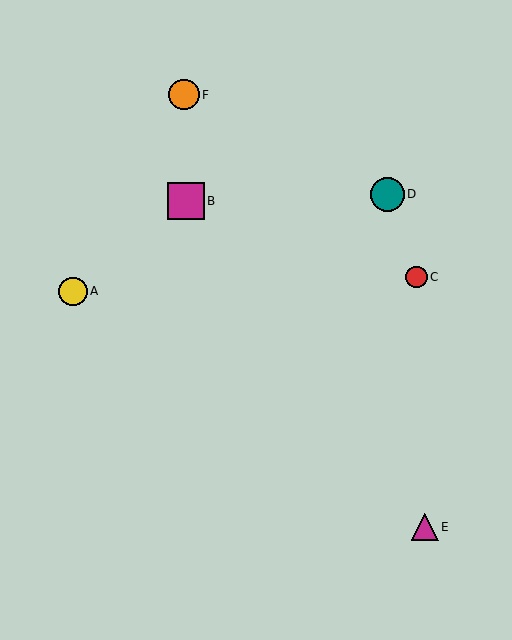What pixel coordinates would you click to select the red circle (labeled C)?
Click at (417, 277) to select the red circle C.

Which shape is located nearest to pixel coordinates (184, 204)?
The magenta square (labeled B) at (186, 201) is nearest to that location.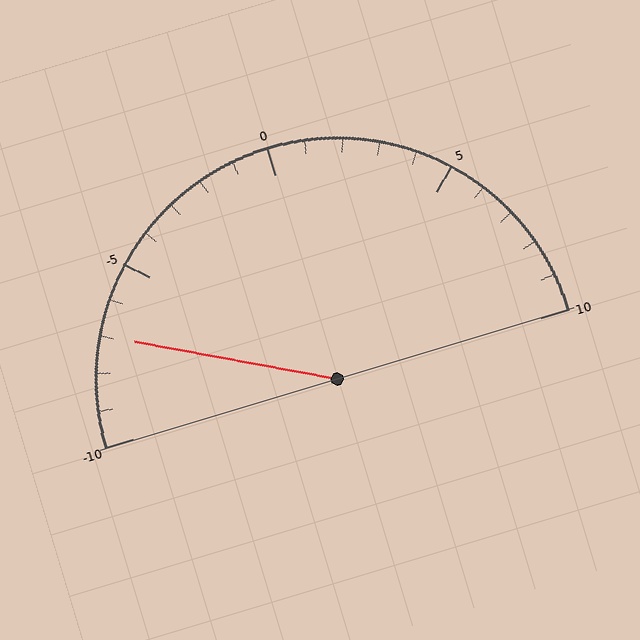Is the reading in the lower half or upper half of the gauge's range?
The reading is in the lower half of the range (-10 to 10).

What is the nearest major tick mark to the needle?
The nearest major tick mark is -5.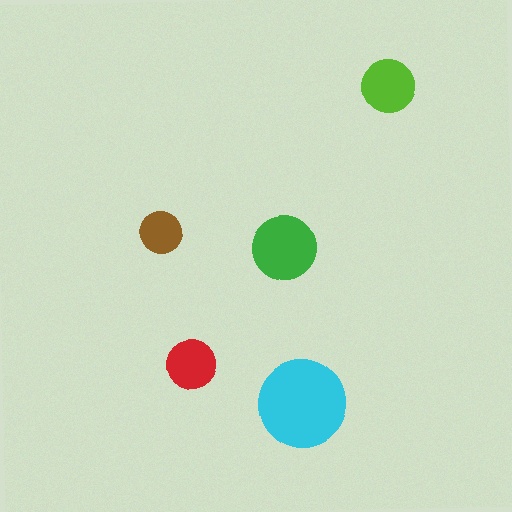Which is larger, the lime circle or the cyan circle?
The cyan one.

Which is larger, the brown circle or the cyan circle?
The cyan one.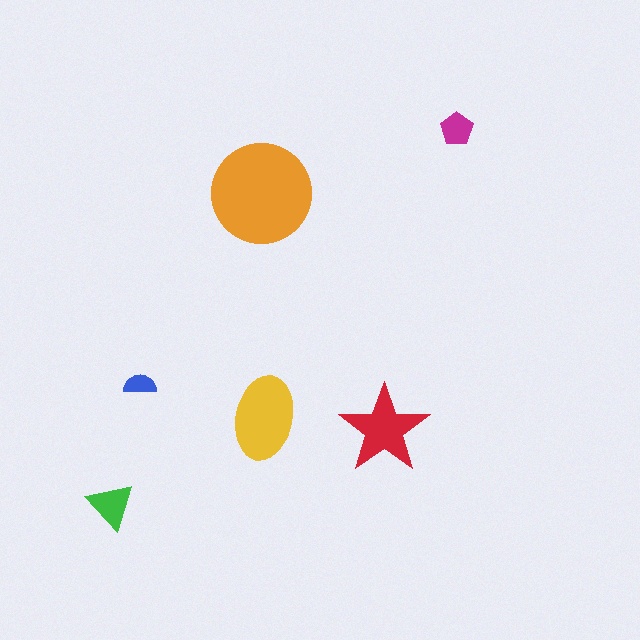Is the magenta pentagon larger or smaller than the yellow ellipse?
Smaller.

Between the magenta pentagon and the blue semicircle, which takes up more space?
The magenta pentagon.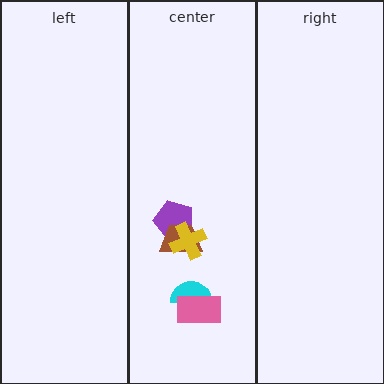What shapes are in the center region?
The purple pentagon, the brown trapezoid, the cyan semicircle, the pink rectangle, the yellow cross.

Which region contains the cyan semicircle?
The center region.